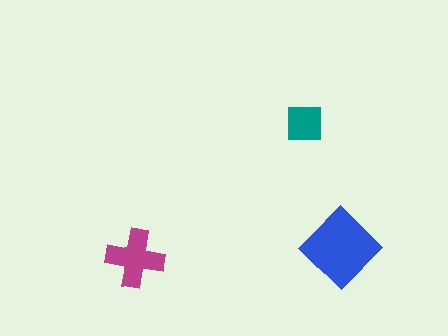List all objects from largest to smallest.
The blue diamond, the magenta cross, the teal square.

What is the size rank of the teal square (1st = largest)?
3rd.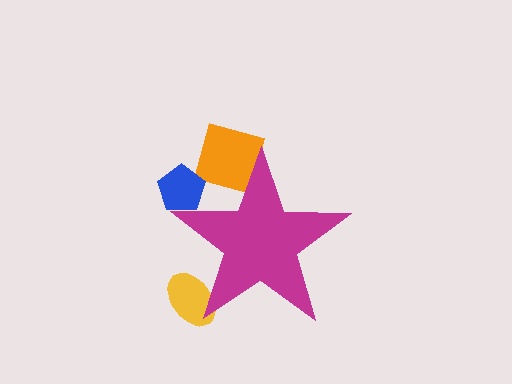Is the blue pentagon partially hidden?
Yes, the blue pentagon is partially hidden behind the magenta star.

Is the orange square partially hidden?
Yes, the orange square is partially hidden behind the magenta star.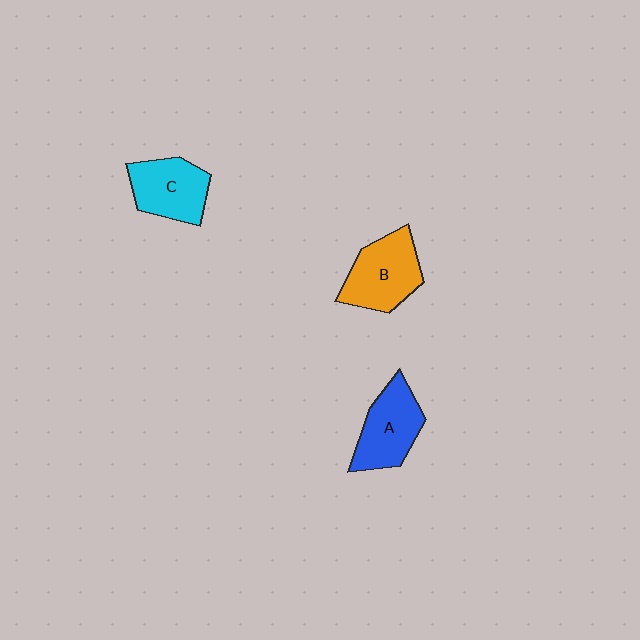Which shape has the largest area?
Shape B (orange).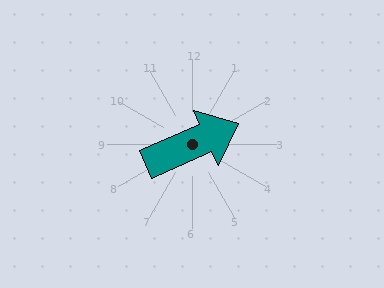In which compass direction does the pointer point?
Northeast.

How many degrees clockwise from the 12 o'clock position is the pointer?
Approximately 66 degrees.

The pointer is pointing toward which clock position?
Roughly 2 o'clock.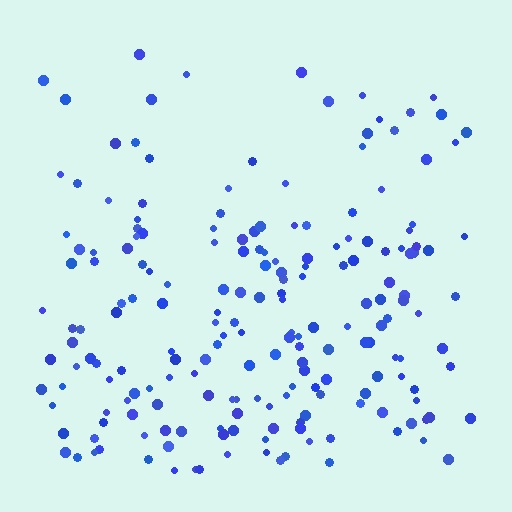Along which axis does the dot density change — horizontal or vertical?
Vertical.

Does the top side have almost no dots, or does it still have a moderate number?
Still a moderate number, just noticeably fewer than the bottom.